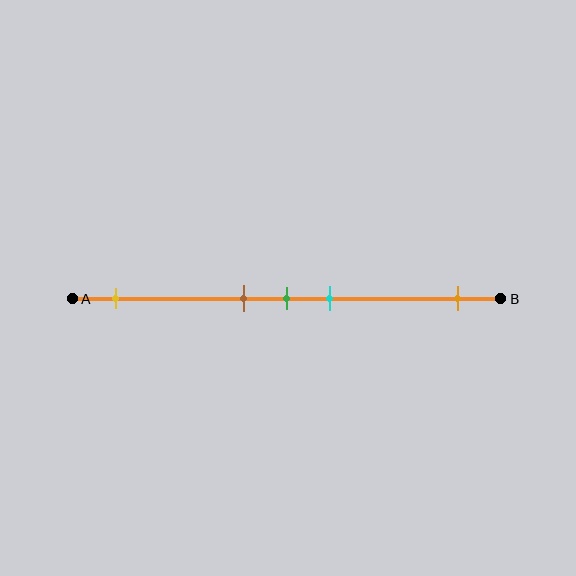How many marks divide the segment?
There are 5 marks dividing the segment.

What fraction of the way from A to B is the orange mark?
The orange mark is approximately 90% (0.9) of the way from A to B.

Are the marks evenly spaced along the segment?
No, the marks are not evenly spaced.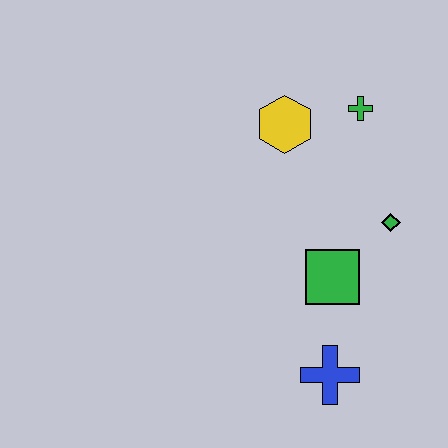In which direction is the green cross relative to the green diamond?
The green cross is above the green diamond.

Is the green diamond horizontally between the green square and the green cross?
No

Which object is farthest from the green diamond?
The blue cross is farthest from the green diamond.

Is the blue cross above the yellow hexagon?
No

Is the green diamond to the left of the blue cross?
No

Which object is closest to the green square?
The green diamond is closest to the green square.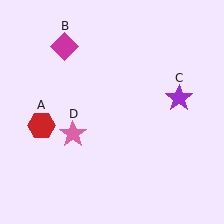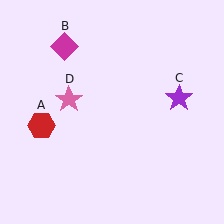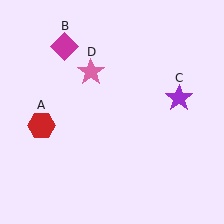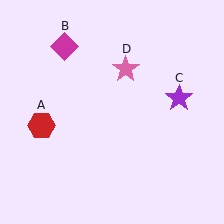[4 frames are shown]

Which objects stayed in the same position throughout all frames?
Red hexagon (object A) and magenta diamond (object B) and purple star (object C) remained stationary.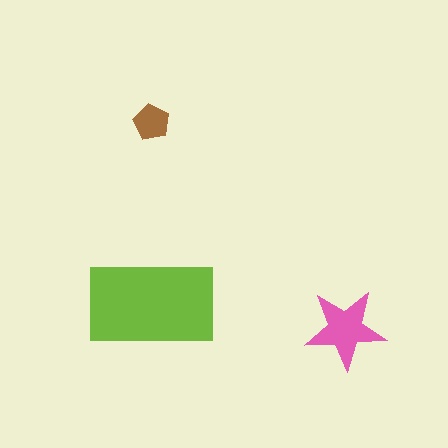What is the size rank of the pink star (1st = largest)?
2nd.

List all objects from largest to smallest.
The lime rectangle, the pink star, the brown pentagon.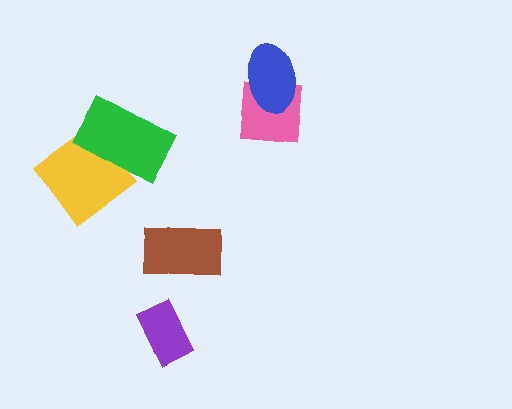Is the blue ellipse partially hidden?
No, no other shape covers it.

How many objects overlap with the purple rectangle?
0 objects overlap with the purple rectangle.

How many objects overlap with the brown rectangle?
0 objects overlap with the brown rectangle.